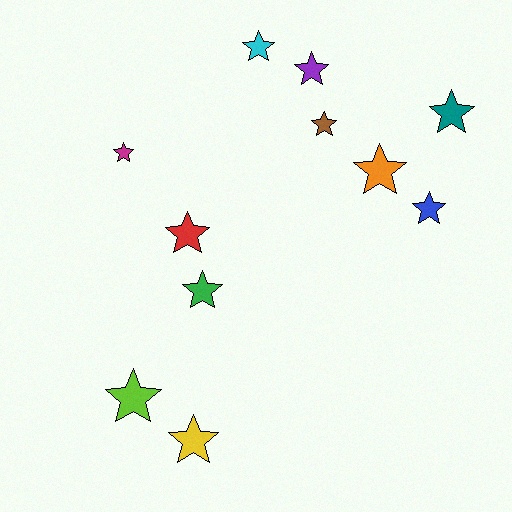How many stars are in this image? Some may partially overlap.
There are 11 stars.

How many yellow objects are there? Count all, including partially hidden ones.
There is 1 yellow object.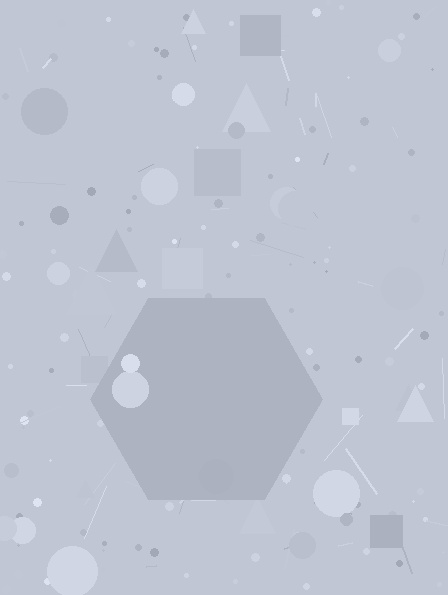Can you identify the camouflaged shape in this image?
The camouflaged shape is a hexagon.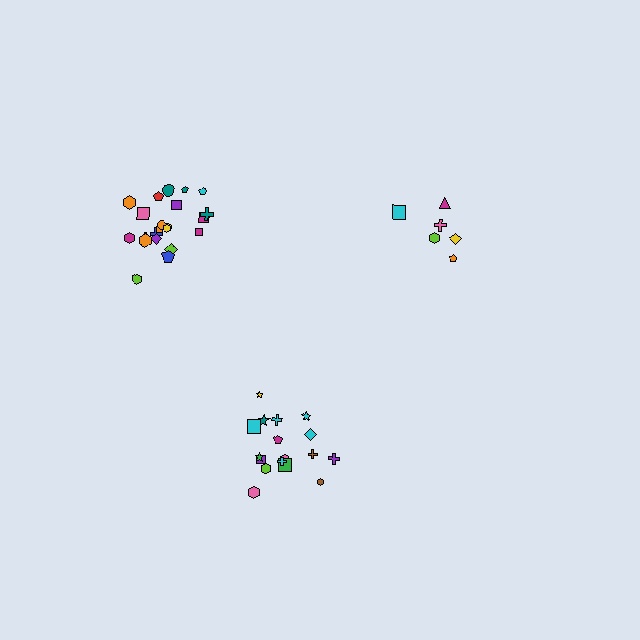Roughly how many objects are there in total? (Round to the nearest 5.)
Roughly 45 objects in total.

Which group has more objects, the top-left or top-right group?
The top-left group.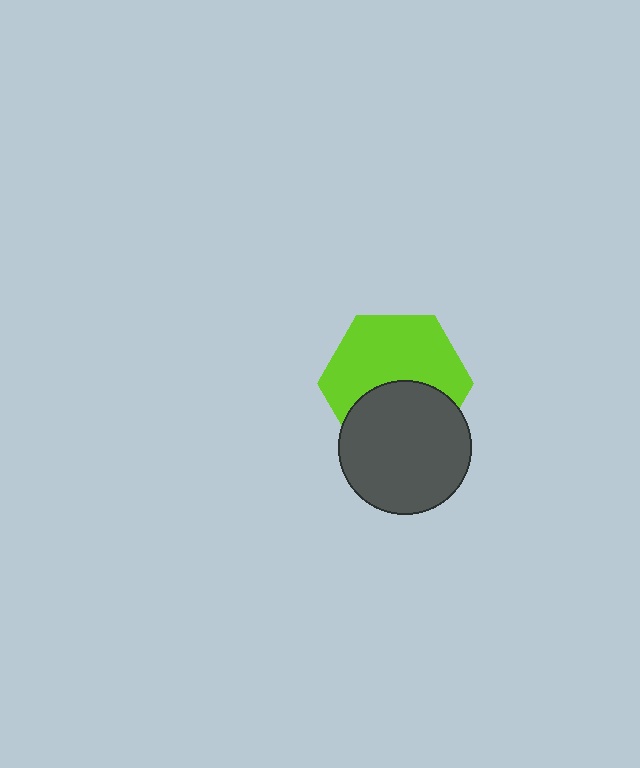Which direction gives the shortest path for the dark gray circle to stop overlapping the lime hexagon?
Moving down gives the shortest separation.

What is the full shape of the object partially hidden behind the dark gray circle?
The partially hidden object is a lime hexagon.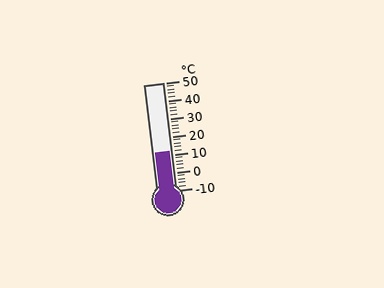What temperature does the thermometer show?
The thermometer shows approximately 12°C.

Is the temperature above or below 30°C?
The temperature is below 30°C.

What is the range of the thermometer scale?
The thermometer scale ranges from -10°C to 50°C.